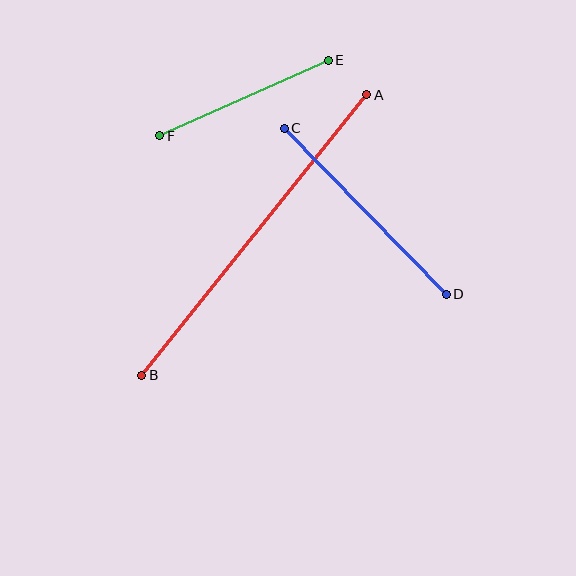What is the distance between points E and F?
The distance is approximately 185 pixels.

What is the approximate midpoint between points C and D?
The midpoint is at approximately (365, 211) pixels.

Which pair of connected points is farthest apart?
Points A and B are farthest apart.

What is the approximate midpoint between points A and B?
The midpoint is at approximately (254, 235) pixels.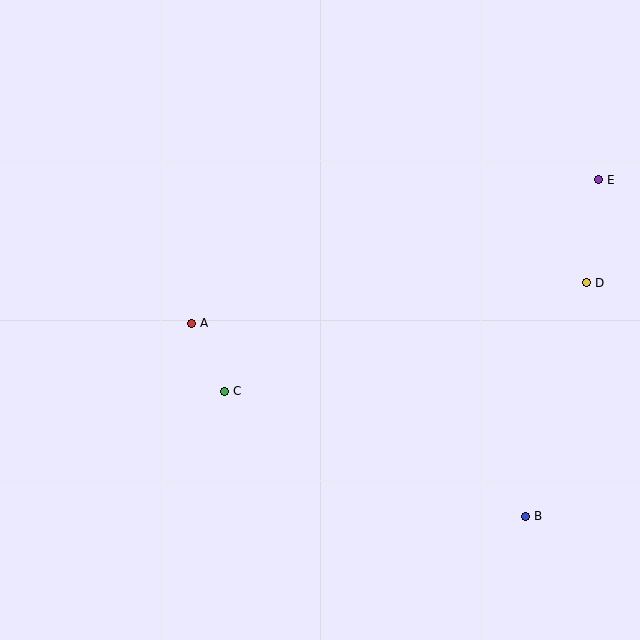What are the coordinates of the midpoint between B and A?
The midpoint between B and A is at (359, 420).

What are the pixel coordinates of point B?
Point B is at (526, 516).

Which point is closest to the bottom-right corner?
Point B is closest to the bottom-right corner.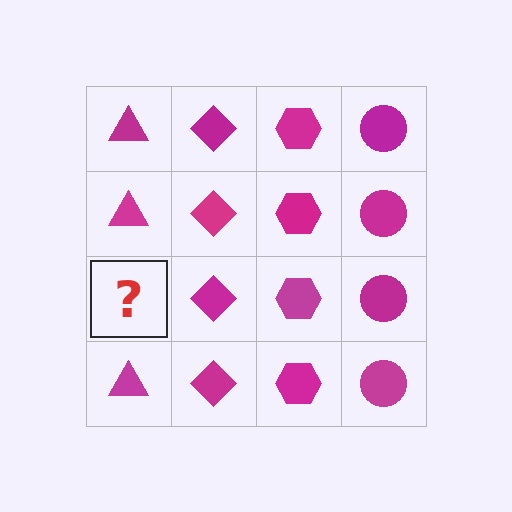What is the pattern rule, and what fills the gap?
The rule is that each column has a consistent shape. The gap should be filled with a magenta triangle.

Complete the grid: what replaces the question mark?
The question mark should be replaced with a magenta triangle.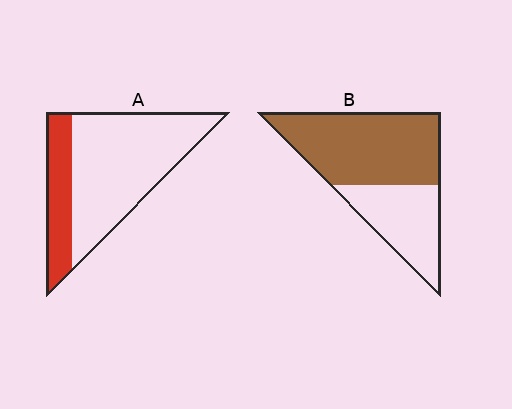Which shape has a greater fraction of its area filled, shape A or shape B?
Shape B.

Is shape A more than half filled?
No.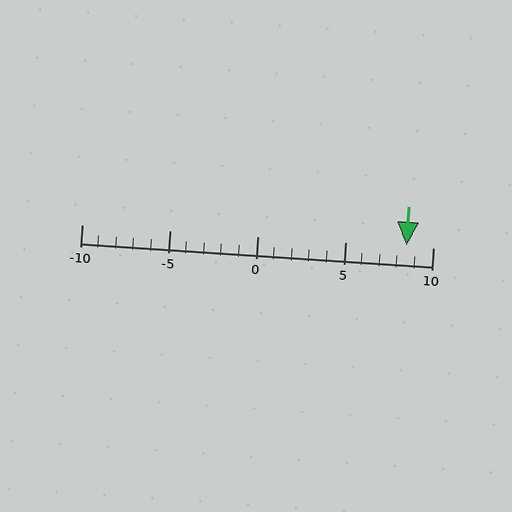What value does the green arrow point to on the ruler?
The green arrow points to approximately 8.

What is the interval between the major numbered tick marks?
The major tick marks are spaced 5 units apart.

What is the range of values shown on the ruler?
The ruler shows values from -10 to 10.